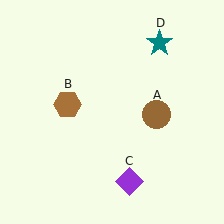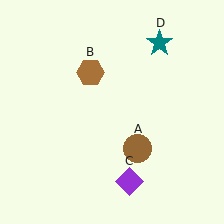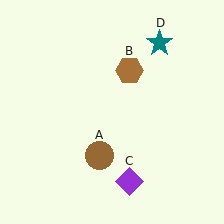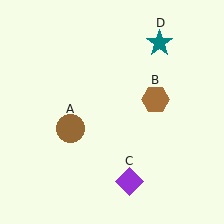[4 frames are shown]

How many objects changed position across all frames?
2 objects changed position: brown circle (object A), brown hexagon (object B).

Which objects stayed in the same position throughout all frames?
Purple diamond (object C) and teal star (object D) remained stationary.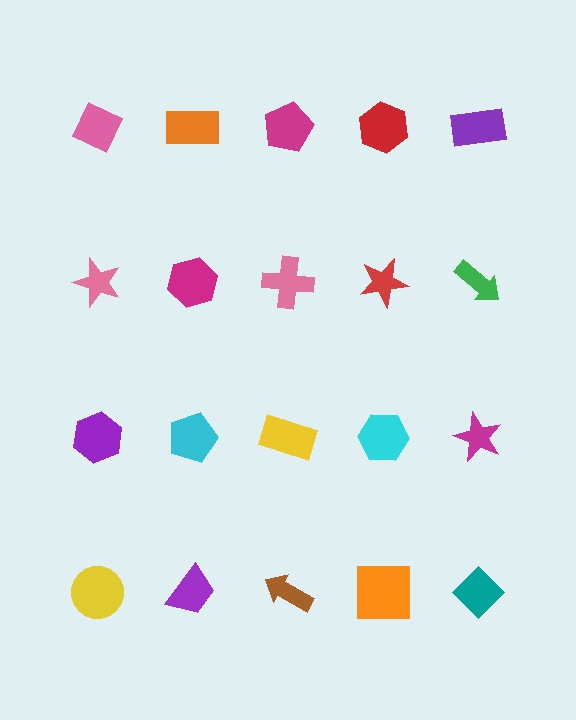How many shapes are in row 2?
5 shapes.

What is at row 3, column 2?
A cyan pentagon.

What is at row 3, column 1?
A purple hexagon.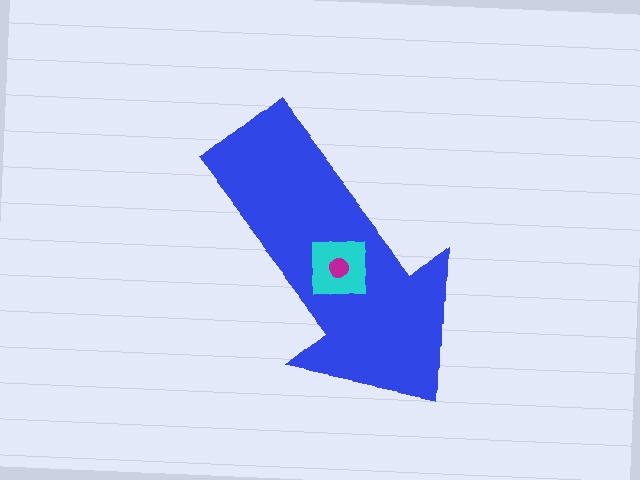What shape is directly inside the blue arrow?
The cyan square.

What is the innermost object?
The magenta circle.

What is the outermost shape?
The blue arrow.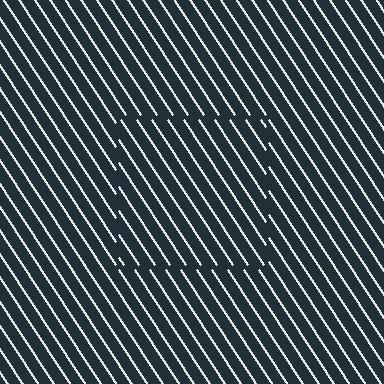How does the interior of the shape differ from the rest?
The interior of the shape contains the same grating, shifted by half a period — the contour is defined by the phase discontinuity where line-ends from the inner and outer gratings abut.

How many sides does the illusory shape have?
4 sides — the line-ends trace a square.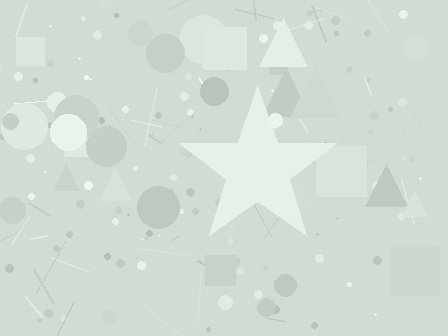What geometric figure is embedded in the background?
A star is embedded in the background.